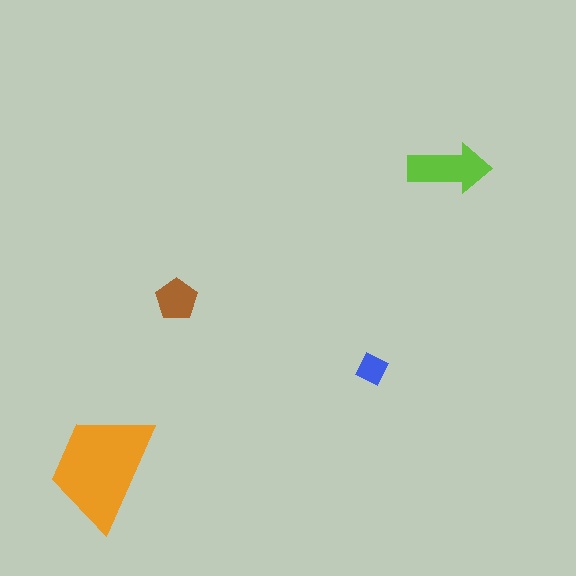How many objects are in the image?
There are 4 objects in the image.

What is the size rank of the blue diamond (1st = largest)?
4th.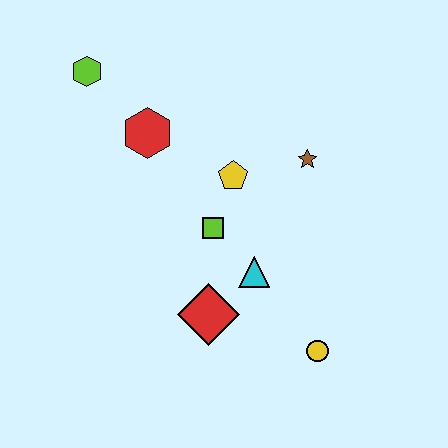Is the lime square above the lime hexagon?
No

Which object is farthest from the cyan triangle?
The lime hexagon is farthest from the cyan triangle.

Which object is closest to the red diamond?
The cyan triangle is closest to the red diamond.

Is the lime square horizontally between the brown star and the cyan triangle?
No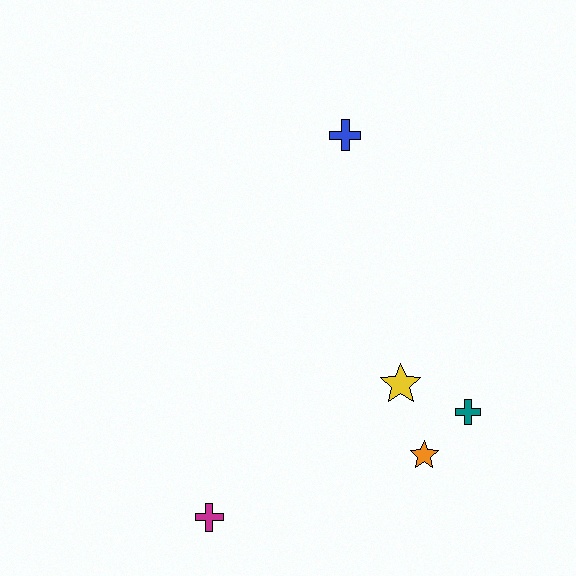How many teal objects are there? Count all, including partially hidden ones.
There is 1 teal object.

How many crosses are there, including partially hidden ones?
There are 3 crosses.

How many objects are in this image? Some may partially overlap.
There are 5 objects.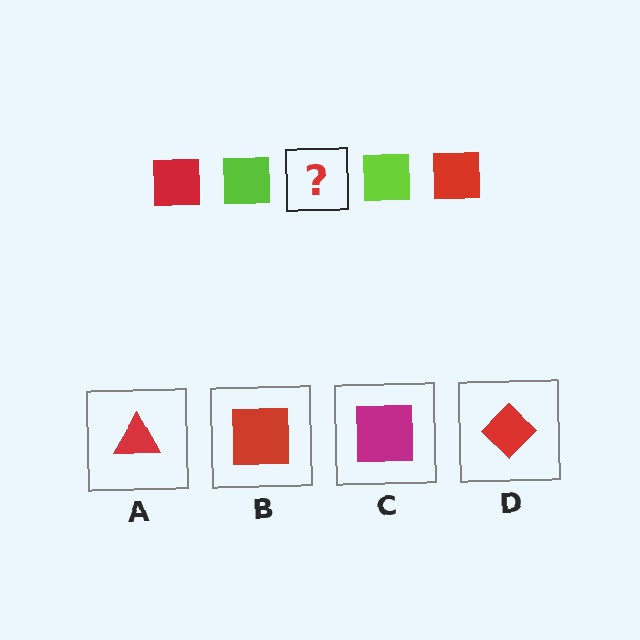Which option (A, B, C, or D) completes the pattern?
B.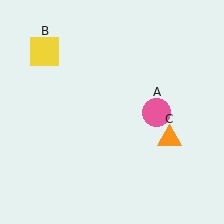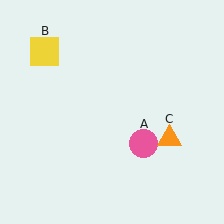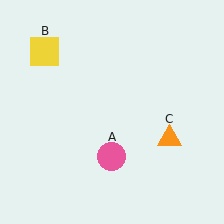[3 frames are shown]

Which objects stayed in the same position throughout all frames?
Yellow square (object B) and orange triangle (object C) remained stationary.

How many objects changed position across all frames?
1 object changed position: pink circle (object A).